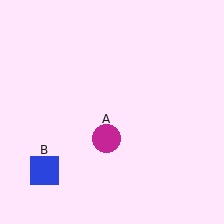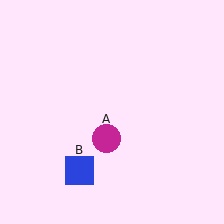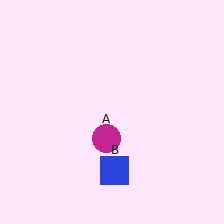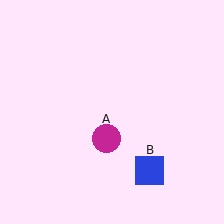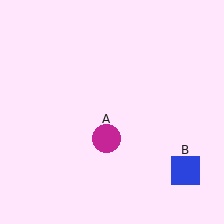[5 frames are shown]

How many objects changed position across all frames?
1 object changed position: blue square (object B).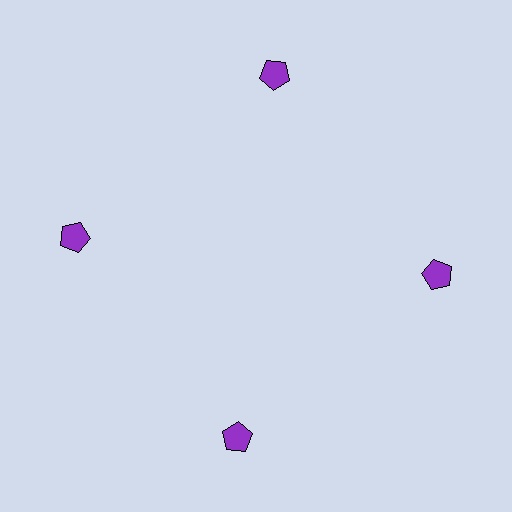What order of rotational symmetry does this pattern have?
This pattern has 4-fold rotational symmetry.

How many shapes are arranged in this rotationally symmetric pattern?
There are 4 shapes, arranged in 4 groups of 1.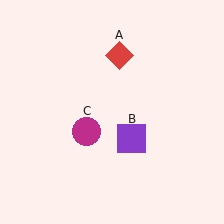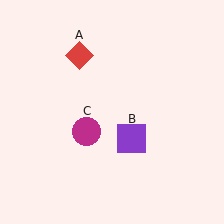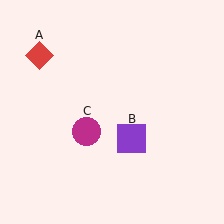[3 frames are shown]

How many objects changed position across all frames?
1 object changed position: red diamond (object A).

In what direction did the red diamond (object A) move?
The red diamond (object A) moved left.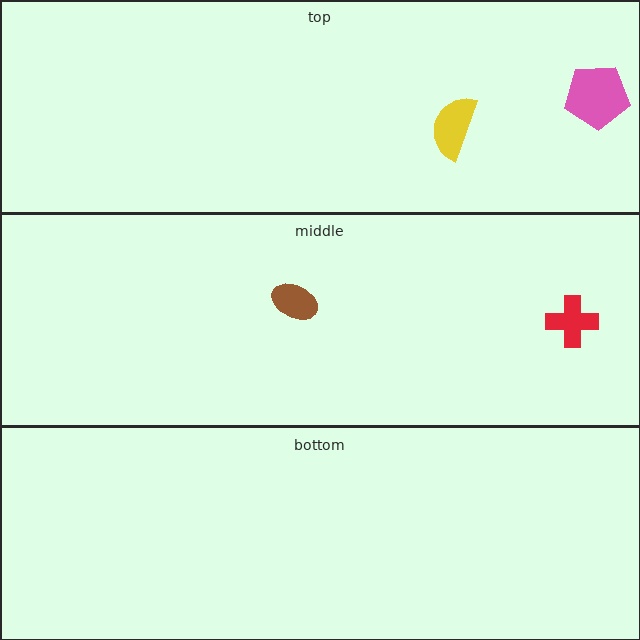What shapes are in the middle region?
The red cross, the brown ellipse.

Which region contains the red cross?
The middle region.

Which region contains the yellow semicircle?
The top region.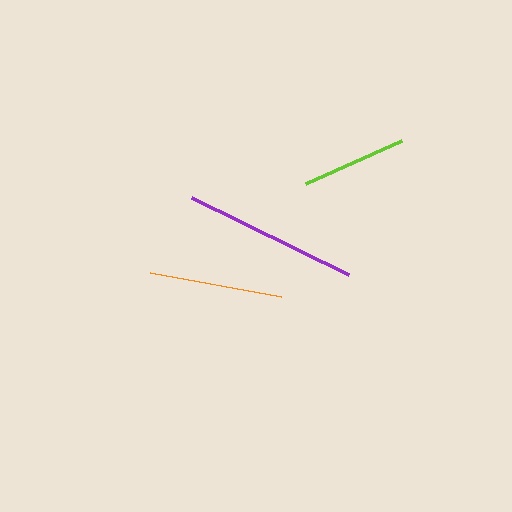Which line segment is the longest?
The purple line is the longest at approximately 176 pixels.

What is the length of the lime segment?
The lime segment is approximately 105 pixels long.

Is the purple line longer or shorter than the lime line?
The purple line is longer than the lime line.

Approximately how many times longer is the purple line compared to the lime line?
The purple line is approximately 1.7 times the length of the lime line.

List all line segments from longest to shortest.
From longest to shortest: purple, orange, lime.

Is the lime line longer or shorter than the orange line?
The orange line is longer than the lime line.